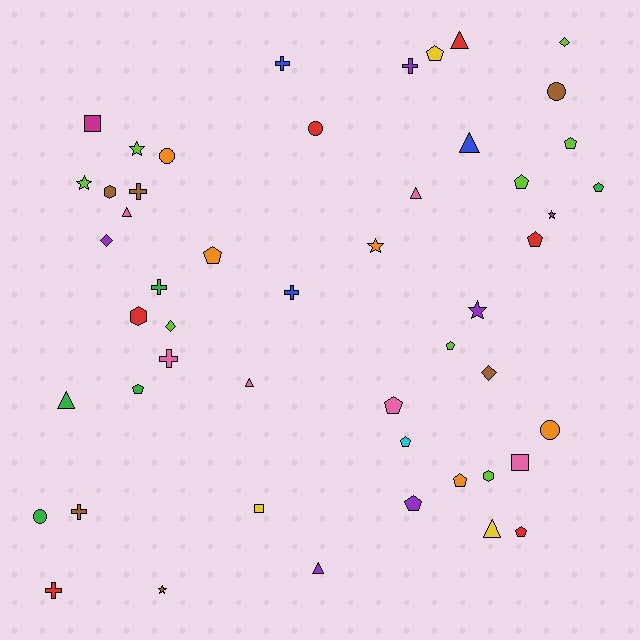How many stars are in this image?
There are 6 stars.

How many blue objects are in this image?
There are 3 blue objects.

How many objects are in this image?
There are 50 objects.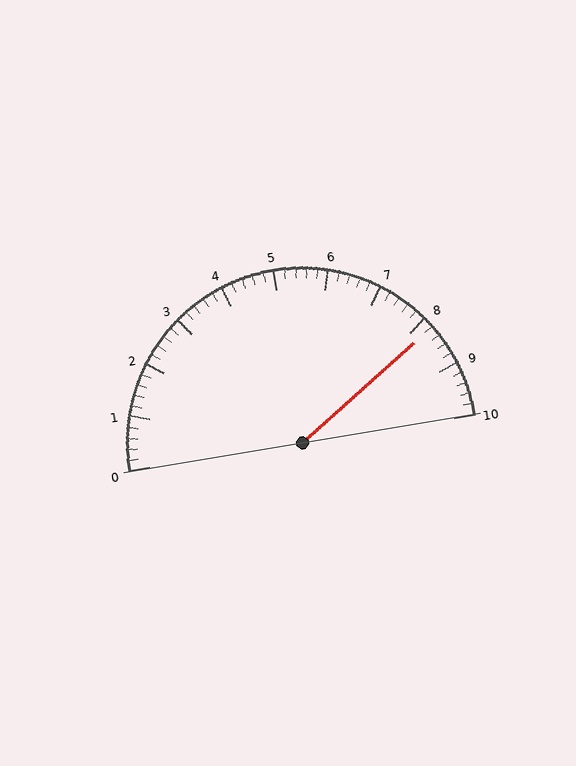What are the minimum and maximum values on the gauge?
The gauge ranges from 0 to 10.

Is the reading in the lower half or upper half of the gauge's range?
The reading is in the upper half of the range (0 to 10).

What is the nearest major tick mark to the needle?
The nearest major tick mark is 8.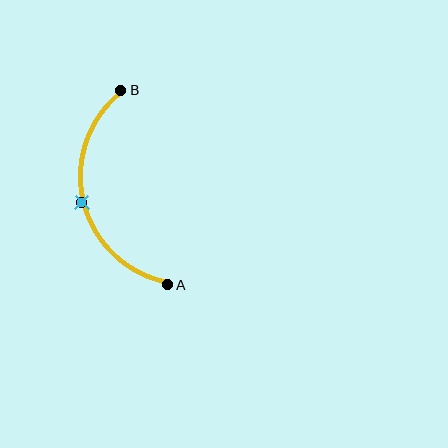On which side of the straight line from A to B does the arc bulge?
The arc bulges to the left of the straight line connecting A and B.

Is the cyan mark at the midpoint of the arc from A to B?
Yes. The cyan mark lies on the arc at equal arc-length from both A and B — it is the arc midpoint.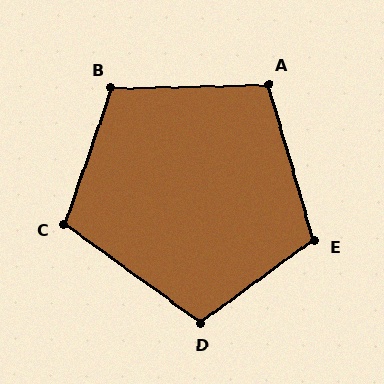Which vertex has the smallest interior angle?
A, at approximately 105 degrees.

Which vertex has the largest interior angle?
B, at approximately 110 degrees.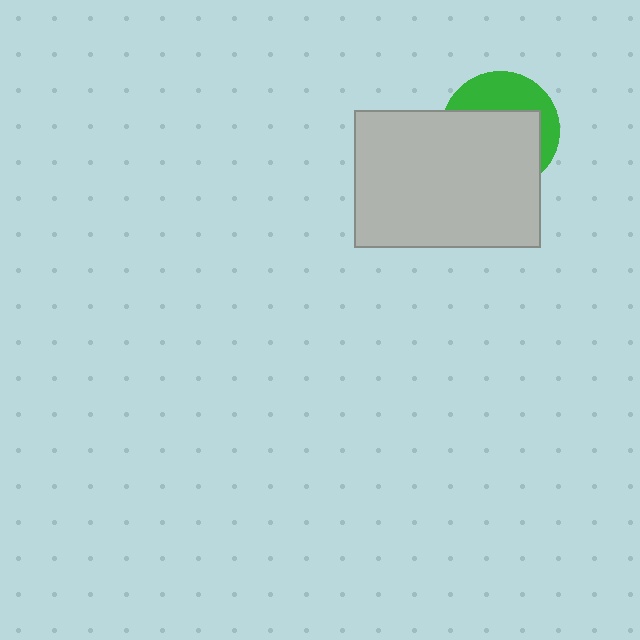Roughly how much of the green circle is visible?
A small part of it is visible (roughly 36%).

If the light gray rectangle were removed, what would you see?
You would see the complete green circle.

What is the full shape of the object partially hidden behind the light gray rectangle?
The partially hidden object is a green circle.